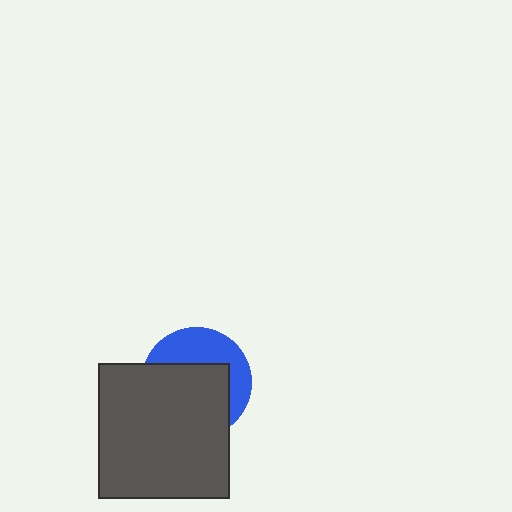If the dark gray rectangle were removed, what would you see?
You would see the complete blue circle.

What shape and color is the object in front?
The object in front is a dark gray rectangle.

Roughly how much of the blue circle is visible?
A small part of it is visible (roughly 40%).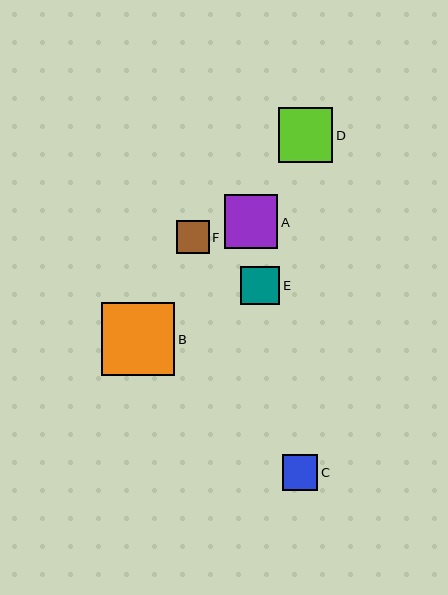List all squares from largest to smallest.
From largest to smallest: B, D, A, E, C, F.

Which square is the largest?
Square B is the largest with a size of approximately 73 pixels.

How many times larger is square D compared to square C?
Square D is approximately 1.5 times the size of square C.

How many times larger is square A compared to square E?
Square A is approximately 1.4 times the size of square E.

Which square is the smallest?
Square F is the smallest with a size of approximately 33 pixels.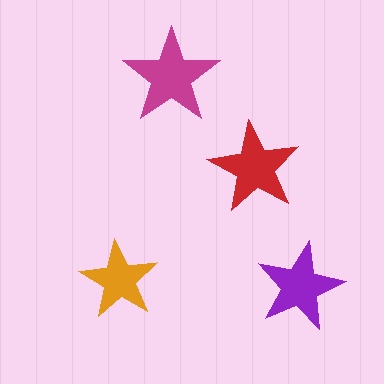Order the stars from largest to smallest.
the magenta one, the red one, the purple one, the orange one.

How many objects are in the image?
There are 4 objects in the image.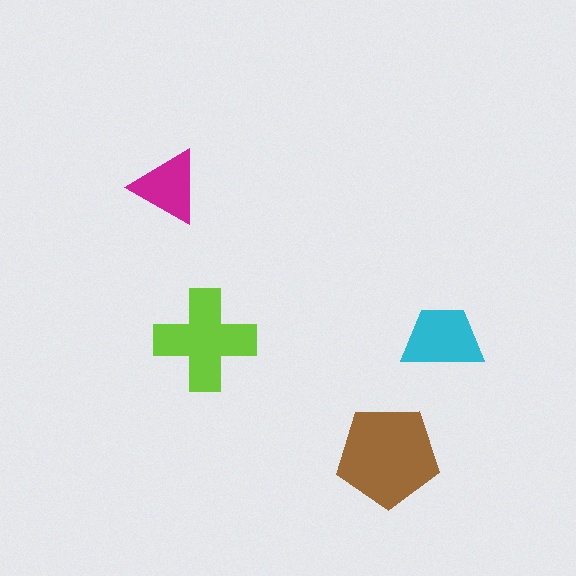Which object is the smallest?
The magenta triangle.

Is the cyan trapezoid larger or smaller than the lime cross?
Smaller.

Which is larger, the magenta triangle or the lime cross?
The lime cross.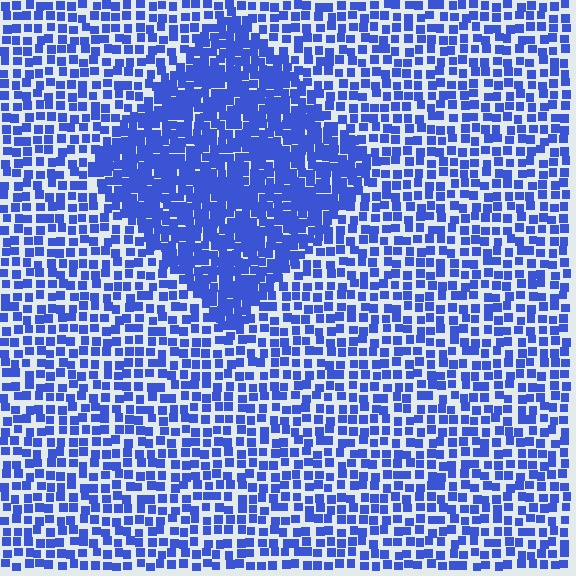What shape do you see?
I see a diamond.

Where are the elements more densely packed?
The elements are more densely packed inside the diamond boundary.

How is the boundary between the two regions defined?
The boundary is defined by a change in element density (approximately 1.9x ratio). All elements are the same color, size, and shape.